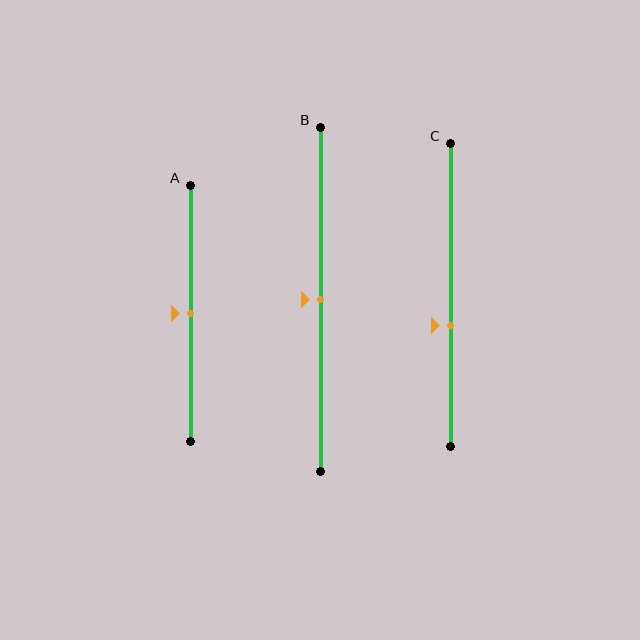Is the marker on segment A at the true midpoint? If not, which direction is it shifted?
Yes, the marker on segment A is at the true midpoint.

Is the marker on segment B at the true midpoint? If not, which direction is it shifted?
Yes, the marker on segment B is at the true midpoint.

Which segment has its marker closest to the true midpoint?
Segment A has its marker closest to the true midpoint.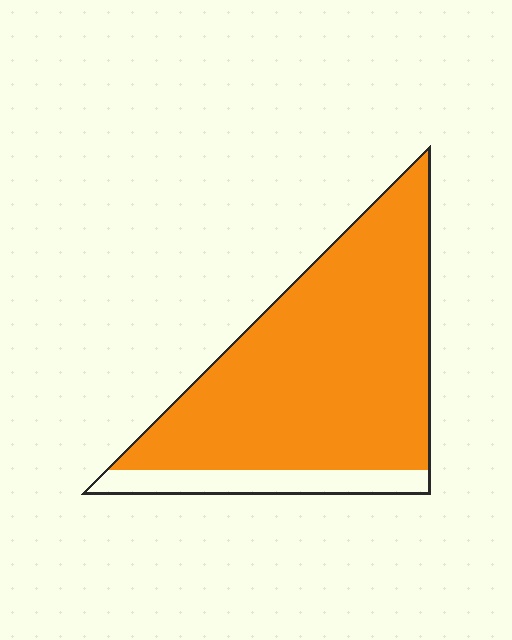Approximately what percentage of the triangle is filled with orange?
Approximately 85%.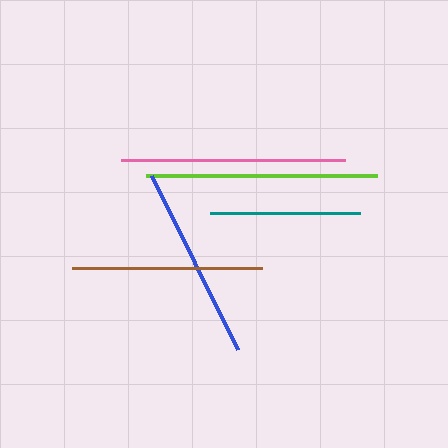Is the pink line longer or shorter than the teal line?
The pink line is longer than the teal line.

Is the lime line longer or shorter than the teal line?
The lime line is longer than the teal line.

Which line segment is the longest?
The lime line is the longest at approximately 231 pixels.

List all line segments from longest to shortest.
From longest to shortest: lime, pink, blue, brown, teal.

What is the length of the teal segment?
The teal segment is approximately 150 pixels long.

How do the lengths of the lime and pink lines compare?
The lime and pink lines are approximately the same length.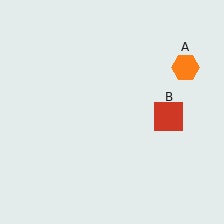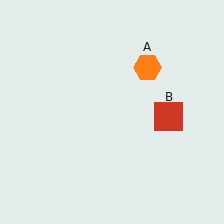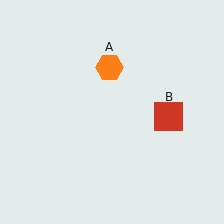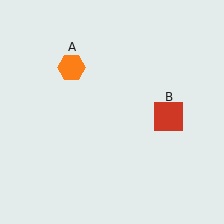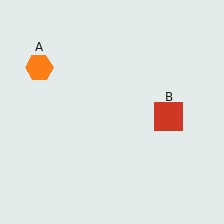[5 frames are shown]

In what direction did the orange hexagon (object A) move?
The orange hexagon (object A) moved left.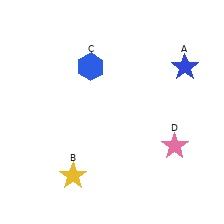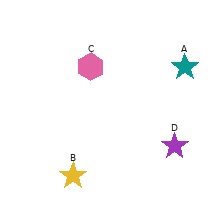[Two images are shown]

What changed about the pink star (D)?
In Image 1, D is pink. In Image 2, it changed to purple.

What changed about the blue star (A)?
In Image 1, A is blue. In Image 2, it changed to teal.